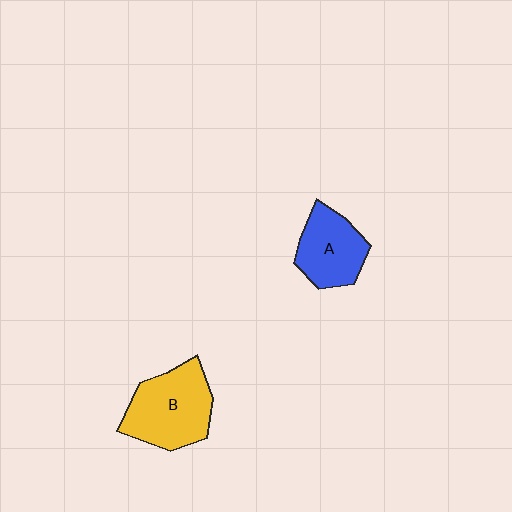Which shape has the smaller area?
Shape A (blue).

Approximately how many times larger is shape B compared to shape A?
Approximately 1.3 times.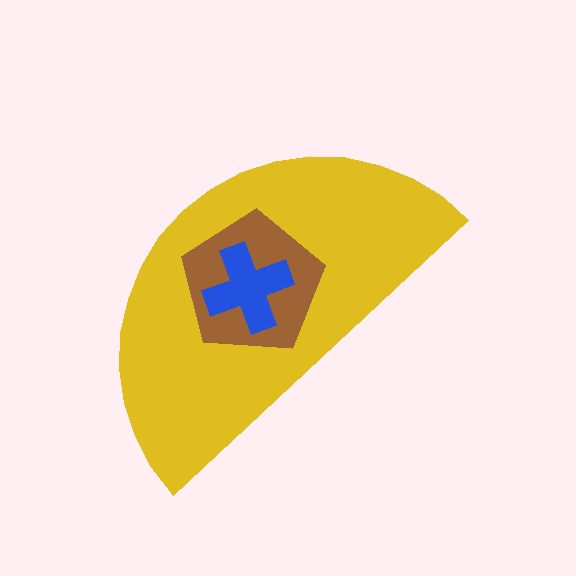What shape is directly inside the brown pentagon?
The blue cross.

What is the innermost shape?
The blue cross.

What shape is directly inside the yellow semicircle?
The brown pentagon.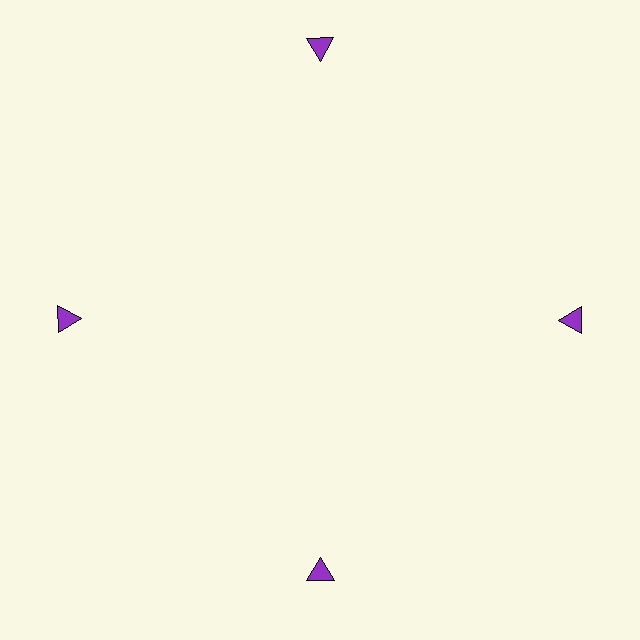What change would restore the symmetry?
The symmetry would be restored by moving it inward, back onto the ring so that all 4 triangles sit at equal angles and equal distance from the center.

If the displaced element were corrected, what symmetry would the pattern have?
It would have 4-fold rotational symmetry — the pattern would map onto itself every 90 degrees.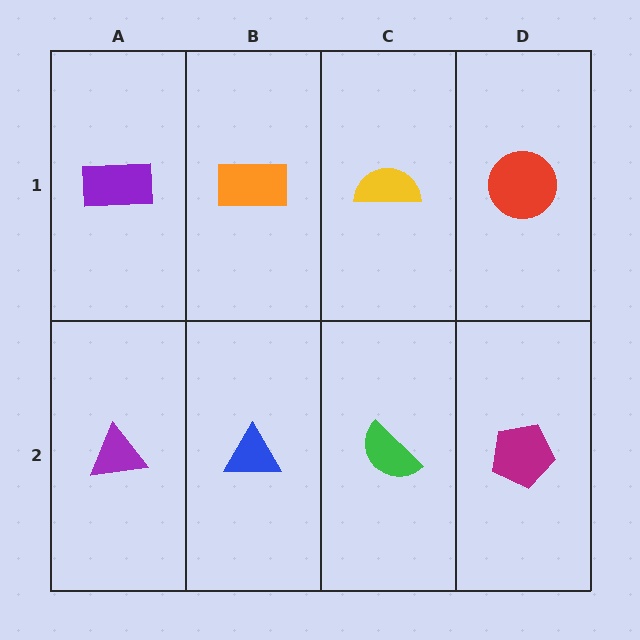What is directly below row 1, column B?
A blue triangle.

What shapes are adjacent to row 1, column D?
A magenta pentagon (row 2, column D), a yellow semicircle (row 1, column C).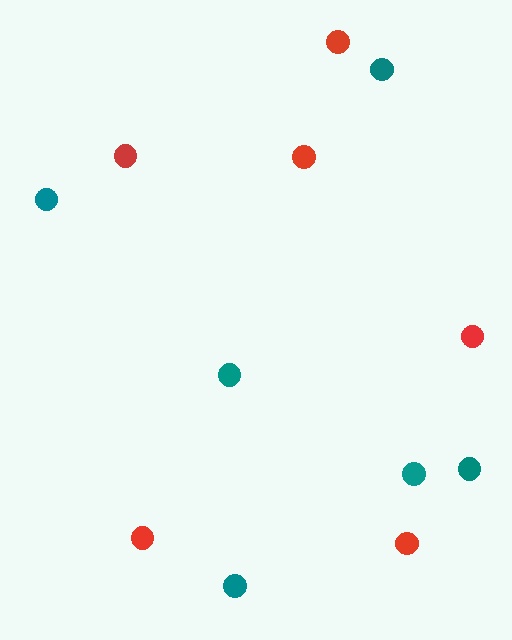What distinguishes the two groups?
There are 2 groups: one group of teal circles (6) and one group of red circles (6).